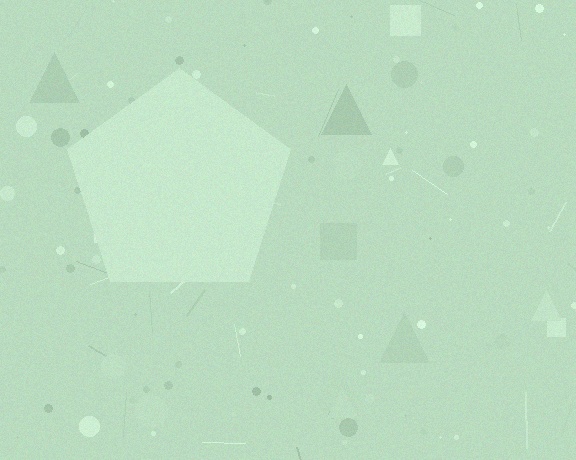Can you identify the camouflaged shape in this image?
The camouflaged shape is a pentagon.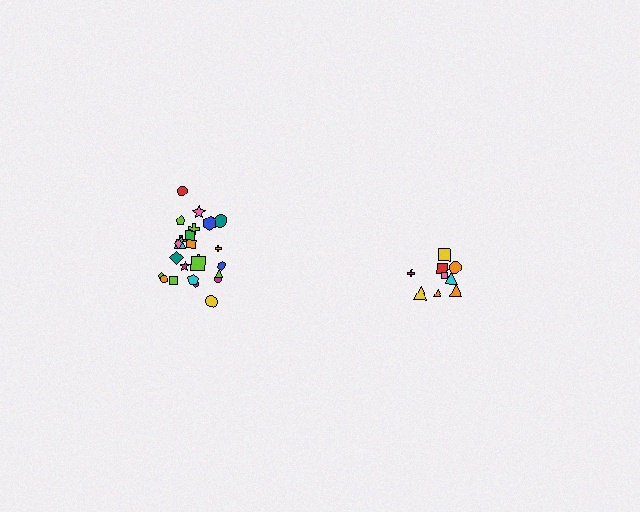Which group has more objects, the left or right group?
The left group.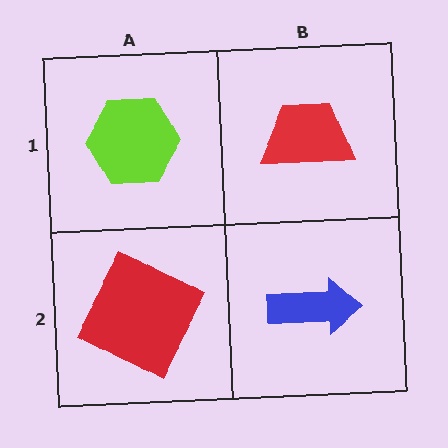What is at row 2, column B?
A blue arrow.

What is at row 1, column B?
A red trapezoid.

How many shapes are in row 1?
2 shapes.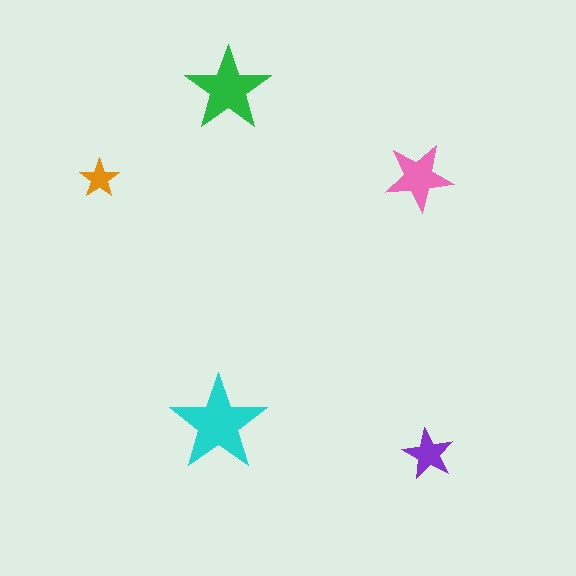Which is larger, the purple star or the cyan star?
The cyan one.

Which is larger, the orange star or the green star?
The green one.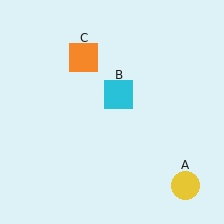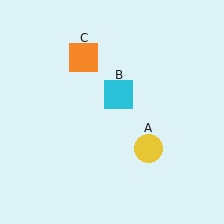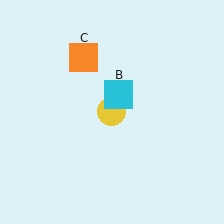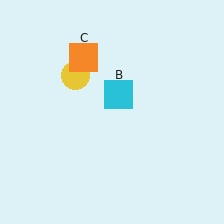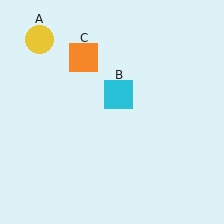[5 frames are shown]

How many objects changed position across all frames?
1 object changed position: yellow circle (object A).